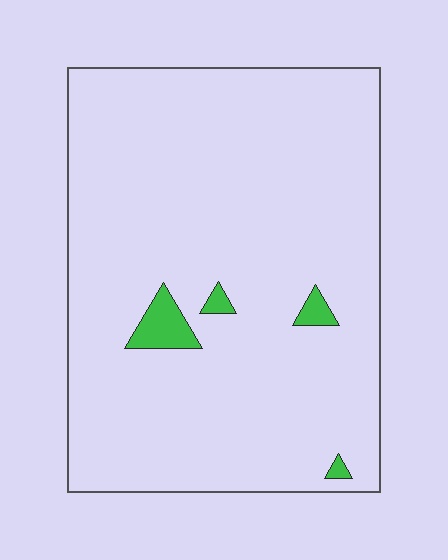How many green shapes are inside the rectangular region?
4.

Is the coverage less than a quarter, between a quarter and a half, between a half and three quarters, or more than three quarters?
Less than a quarter.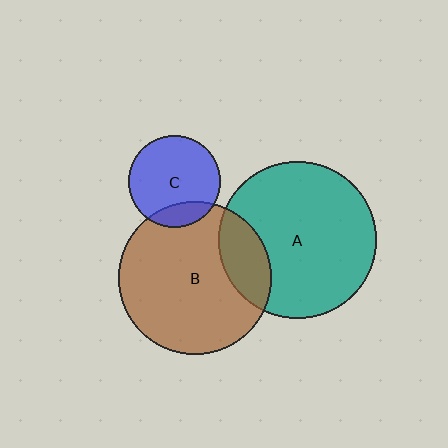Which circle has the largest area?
Circle A (teal).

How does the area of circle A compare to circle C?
Approximately 2.9 times.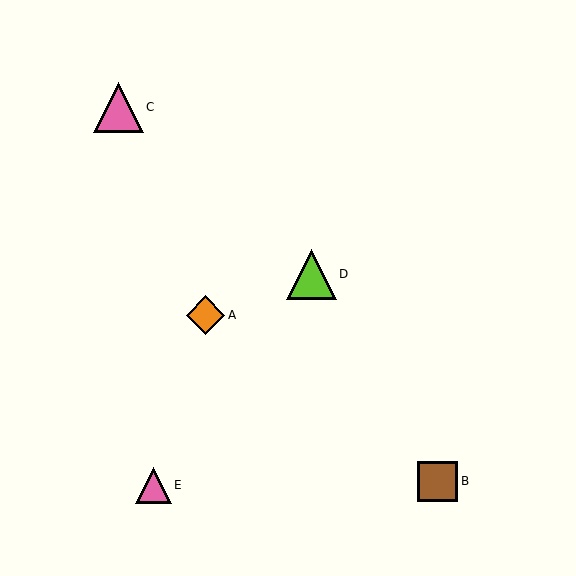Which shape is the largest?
The pink triangle (labeled C) is the largest.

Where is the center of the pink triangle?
The center of the pink triangle is at (118, 107).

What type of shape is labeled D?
Shape D is a lime triangle.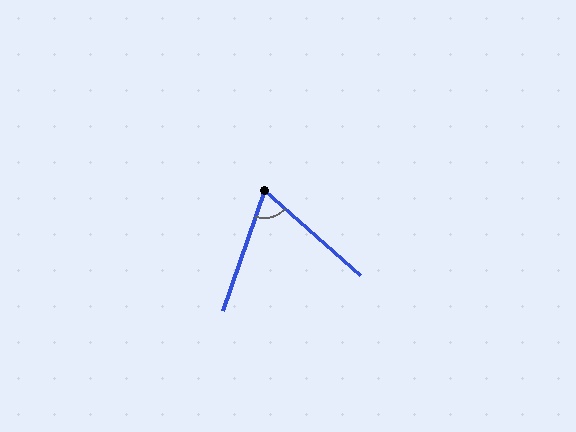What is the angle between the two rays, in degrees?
Approximately 67 degrees.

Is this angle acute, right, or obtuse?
It is acute.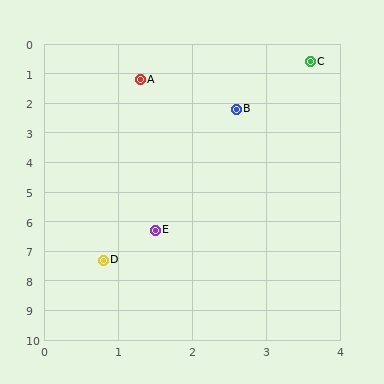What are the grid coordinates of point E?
Point E is at approximately (1.5, 6.3).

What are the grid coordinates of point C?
Point C is at approximately (3.6, 0.6).